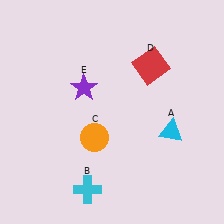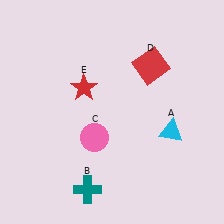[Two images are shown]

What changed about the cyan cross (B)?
In Image 1, B is cyan. In Image 2, it changed to teal.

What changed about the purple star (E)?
In Image 1, E is purple. In Image 2, it changed to red.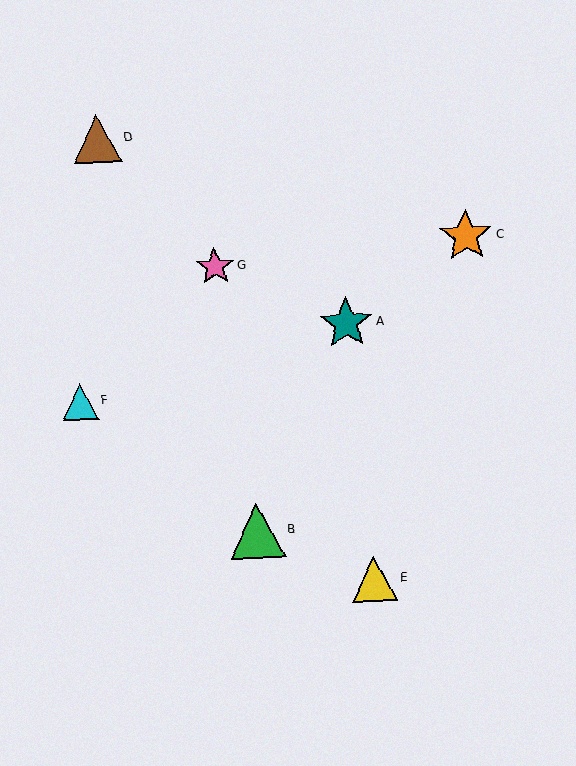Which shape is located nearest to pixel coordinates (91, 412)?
The cyan triangle (labeled F) at (80, 402) is nearest to that location.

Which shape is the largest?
The green triangle (labeled B) is the largest.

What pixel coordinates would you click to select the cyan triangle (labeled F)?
Click at (80, 402) to select the cyan triangle F.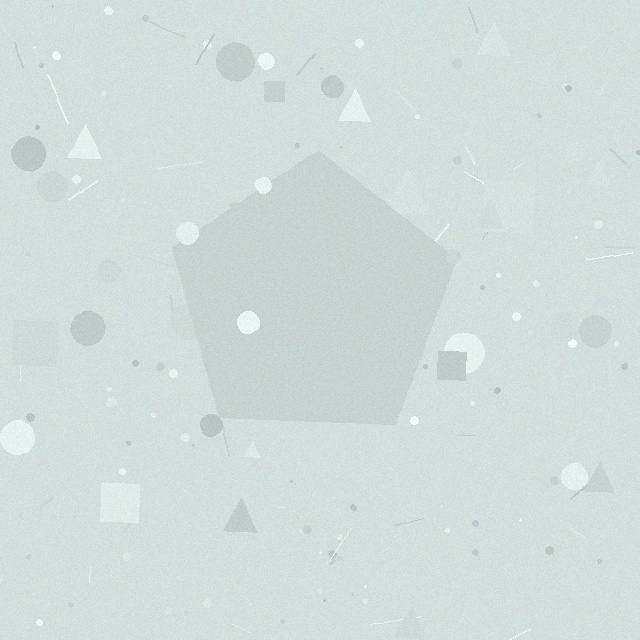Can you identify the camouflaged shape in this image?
The camouflaged shape is a pentagon.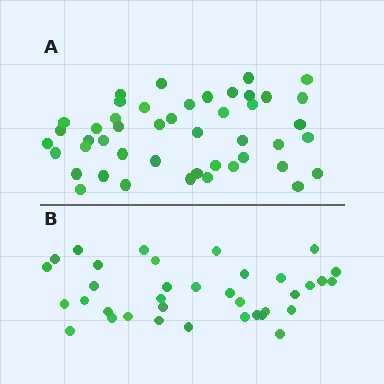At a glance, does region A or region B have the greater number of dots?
Region A (the top region) has more dots.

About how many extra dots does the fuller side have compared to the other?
Region A has roughly 10 or so more dots than region B.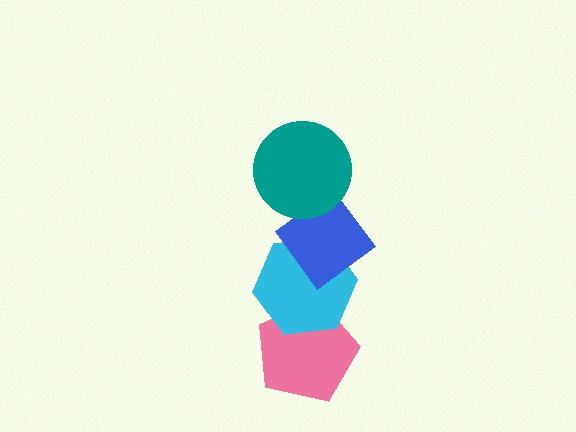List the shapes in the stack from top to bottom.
From top to bottom: the teal circle, the blue diamond, the cyan hexagon, the pink pentagon.